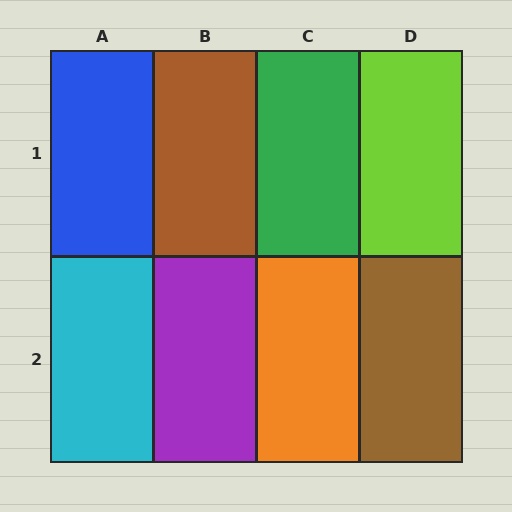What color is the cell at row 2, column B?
Purple.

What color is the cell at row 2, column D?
Brown.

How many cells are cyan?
1 cell is cyan.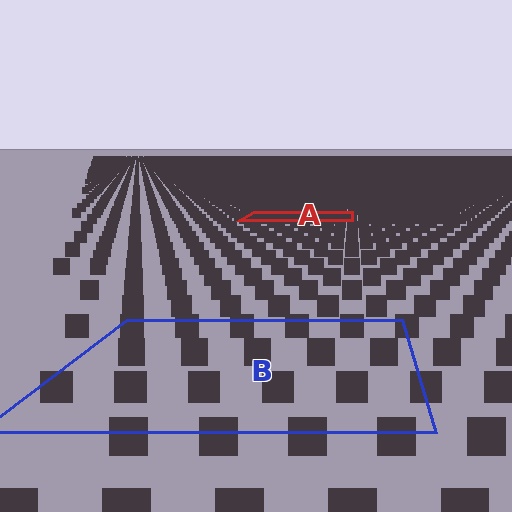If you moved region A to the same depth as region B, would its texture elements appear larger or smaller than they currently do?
They would appear larger. At a closer depth, the same texture elements are projected at a bigger on-screen size.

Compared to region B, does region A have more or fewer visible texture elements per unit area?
Region A has more texture elements per unit area — they are packed more densely because it is farther away.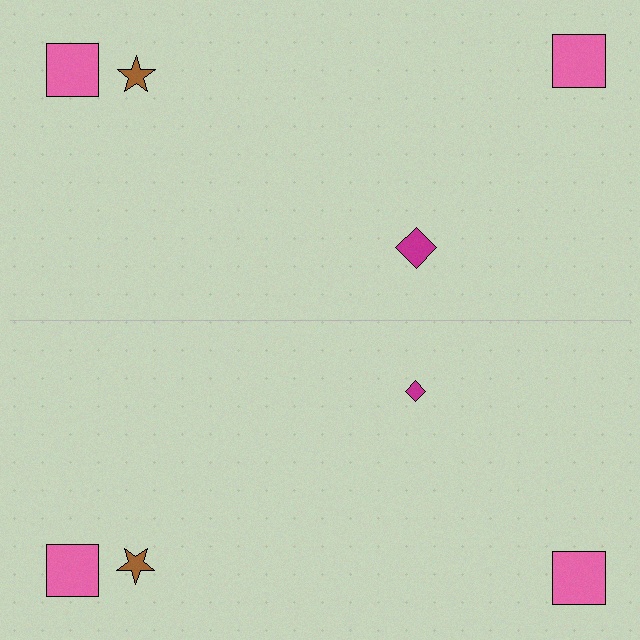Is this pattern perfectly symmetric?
No, the pattern is not perfectly symmetric. The magenta diamond on the bottom side has a different size than its mirror counterpart.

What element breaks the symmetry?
The magenta diamond on the bottom side has a different size than its mirror counterpart.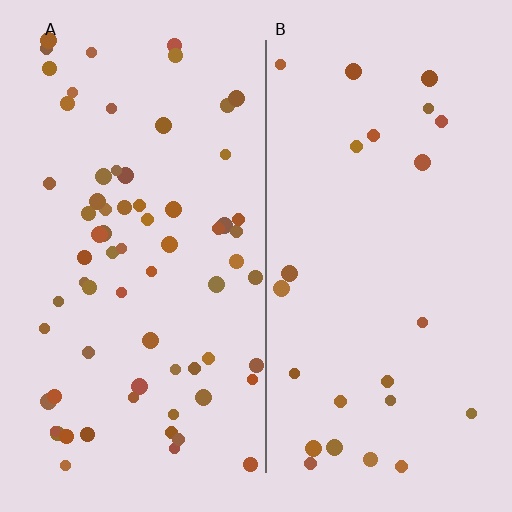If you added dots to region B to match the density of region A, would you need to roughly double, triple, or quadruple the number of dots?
Approximately triple.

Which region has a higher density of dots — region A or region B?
A (the left).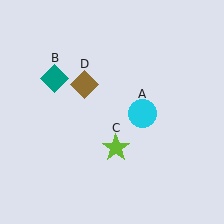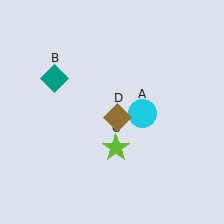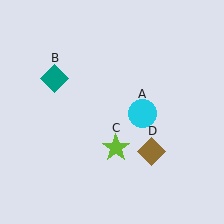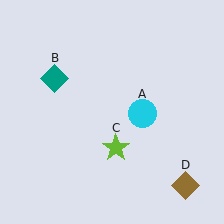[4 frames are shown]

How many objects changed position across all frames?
1 object changed position: brown diamond (object D).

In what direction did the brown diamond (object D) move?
The brown diamond (object D) moved down and to the right.